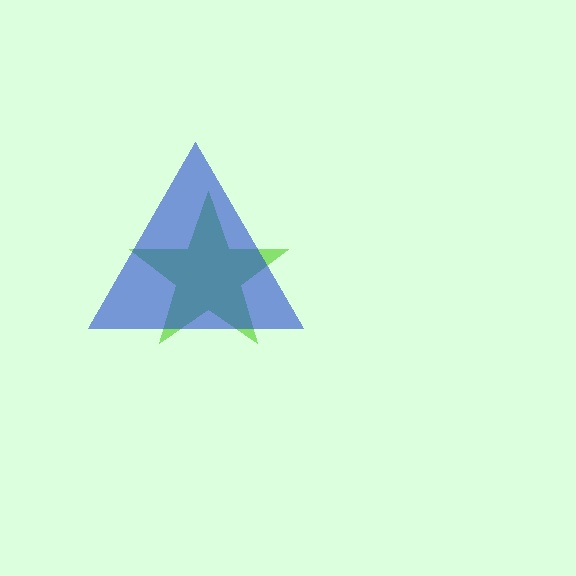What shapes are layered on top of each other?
The layered shapes are: a lime star, a blue triangle.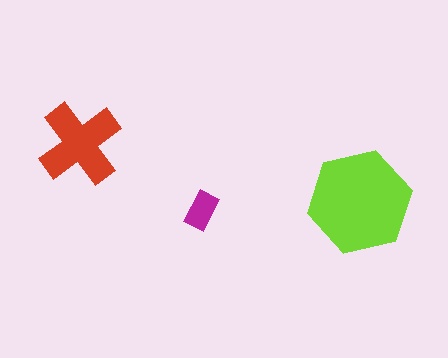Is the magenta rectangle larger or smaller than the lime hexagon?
Smaller.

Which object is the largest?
The lime hexagon.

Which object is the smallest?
The magenta rectangle.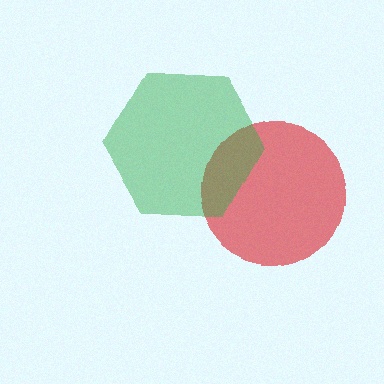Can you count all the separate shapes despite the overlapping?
Yes, there are 2 separate shapes.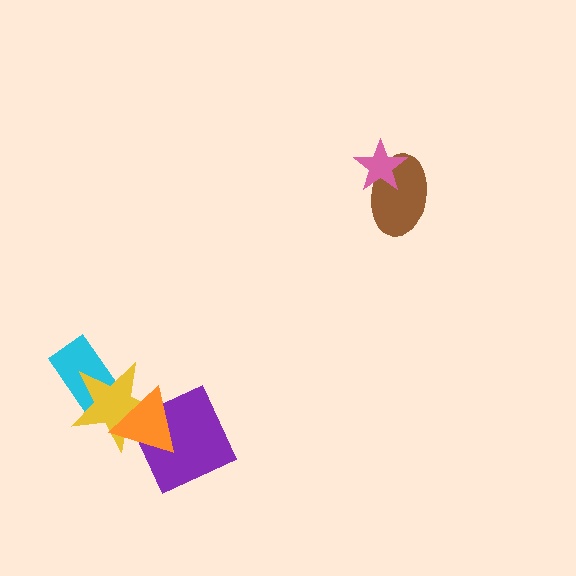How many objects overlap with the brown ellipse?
1 object overlaps with the brown ellipse.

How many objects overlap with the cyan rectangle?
1 object overlaps with the cyan rectangle.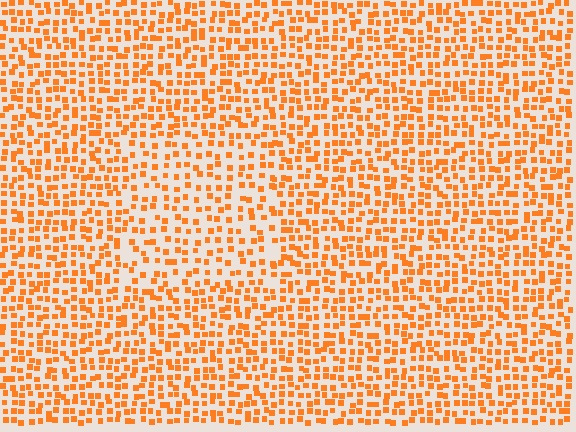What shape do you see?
I see a rectangle.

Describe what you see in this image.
The image contains small orange elements arranged at two different densities. A rectangle-shaped region is visible where the elements are less densely packed than the surrounding area.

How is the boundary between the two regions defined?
The boundary is defined by a change in element density (approximately 1.5x ratio). All elements are the same color, size, and shape.